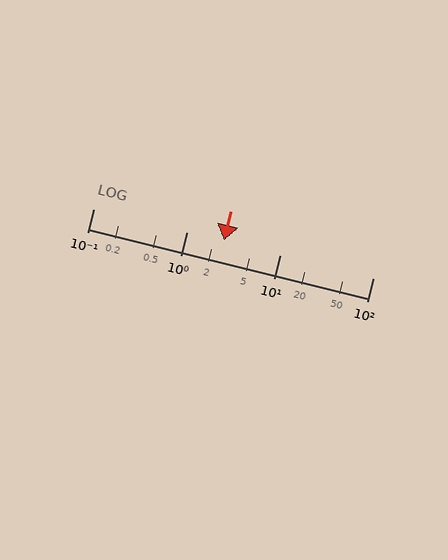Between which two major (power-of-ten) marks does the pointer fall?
The pointer is between 1 and 10.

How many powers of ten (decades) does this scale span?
The scale spans 3 decades, from 0.1 to 100.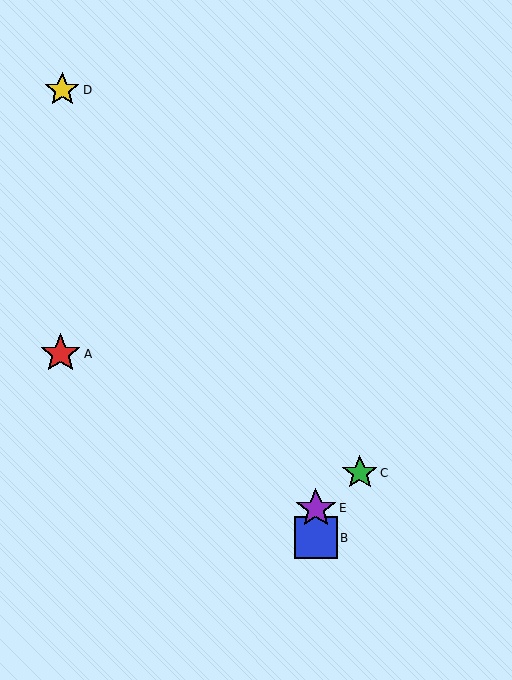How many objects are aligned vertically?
2 objects (B, E) are aligned vertically.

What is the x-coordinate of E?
Object E is at x≈316.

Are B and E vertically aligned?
Yes, both are at x≈316.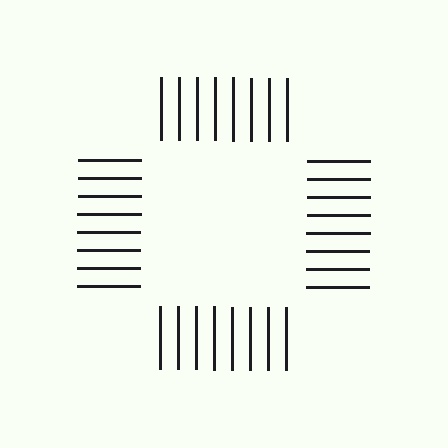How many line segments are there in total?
32 — 8 along each of the 4 edges.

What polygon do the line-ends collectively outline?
An illusory square — the line segments terminate on its edges but no continuous stroke is drawn.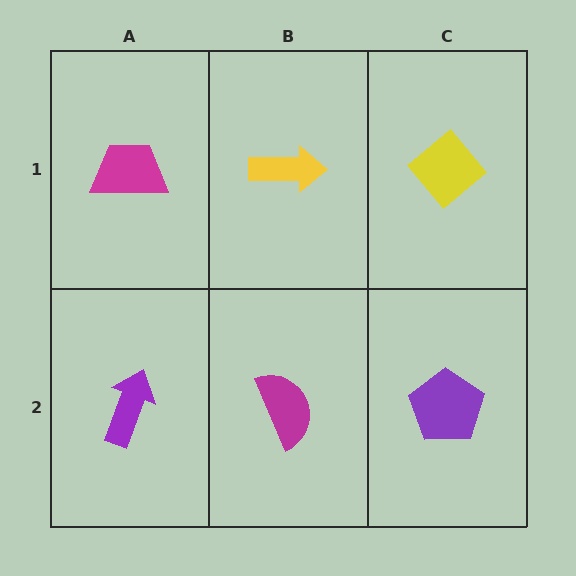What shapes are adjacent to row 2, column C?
A yellow diamond (row 1, column C), a magenta semicircle (row 2, column B).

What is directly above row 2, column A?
A magenta trapezoid.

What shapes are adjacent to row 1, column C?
A purple pentagon (row 2, column C), a yellow arrow (row 1, column B).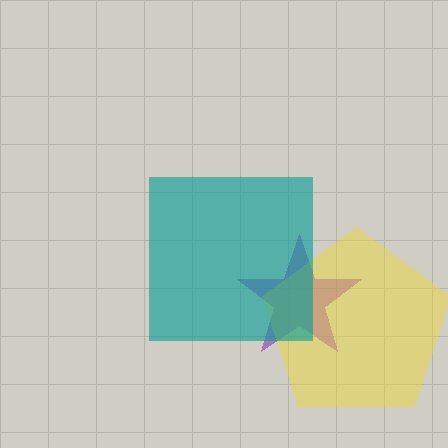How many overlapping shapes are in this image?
There are 3 overlapping shapes in the image.